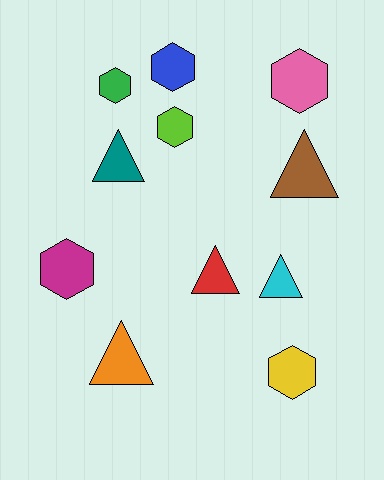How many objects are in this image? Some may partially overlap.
There are 11 objects.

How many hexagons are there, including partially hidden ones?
There are 6 hexagons.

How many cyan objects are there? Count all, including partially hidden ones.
There is 1 cyan object.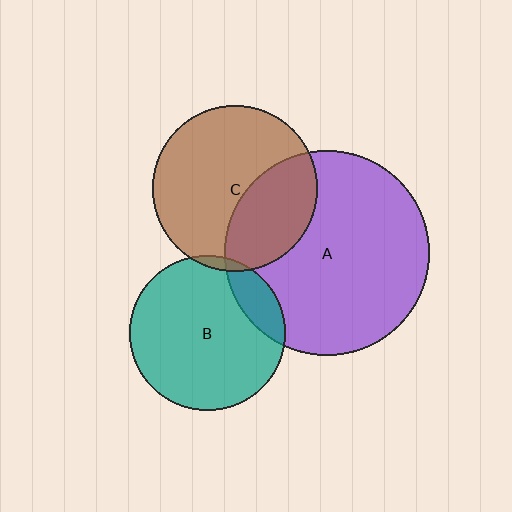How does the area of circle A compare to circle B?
Approximately 1.7 times.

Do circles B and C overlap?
Yes.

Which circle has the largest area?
Circle A (purple).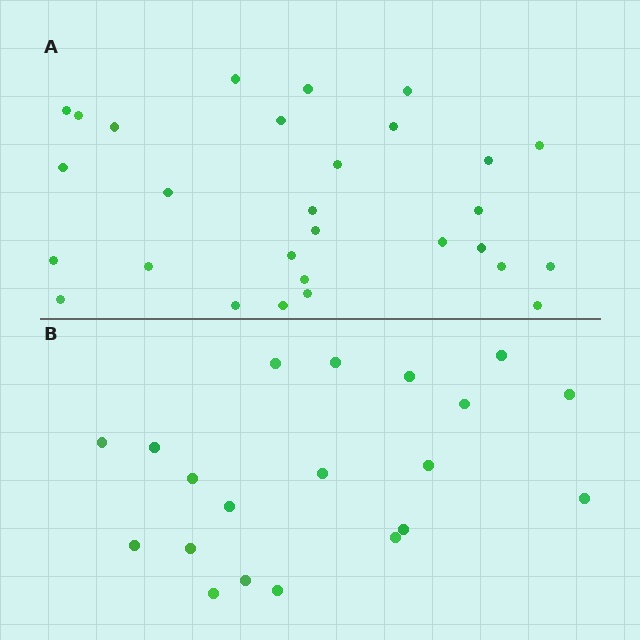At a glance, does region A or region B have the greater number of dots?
Region A (the top region) has more dots.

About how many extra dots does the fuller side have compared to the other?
Region A has roughly 8 or so more dots than region B.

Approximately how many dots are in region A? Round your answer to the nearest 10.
About 30 dots. (The exact count is 29, which rounds to 30.)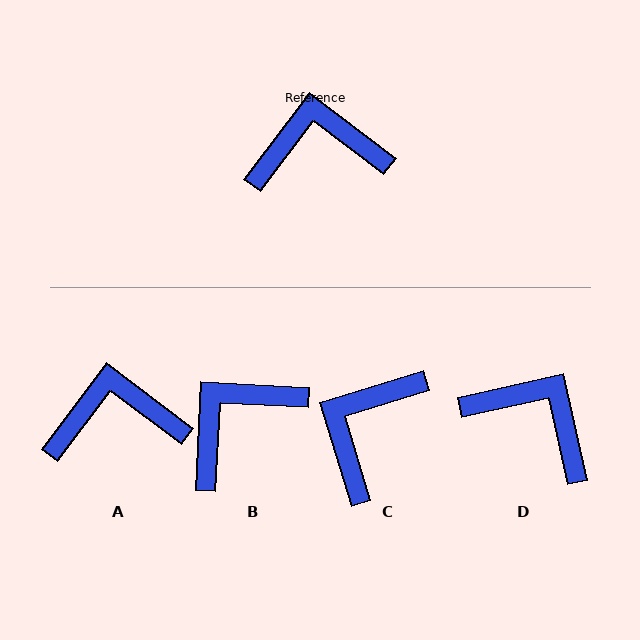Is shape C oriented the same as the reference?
No, it is off by about 54 degrees.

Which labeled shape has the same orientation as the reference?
A.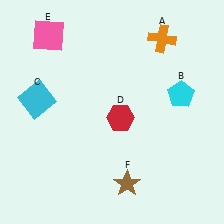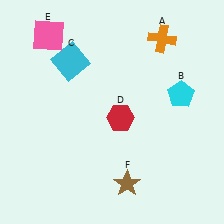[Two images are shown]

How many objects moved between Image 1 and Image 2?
1 object moved between the two images.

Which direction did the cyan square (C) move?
The cyan square (C) moved up.